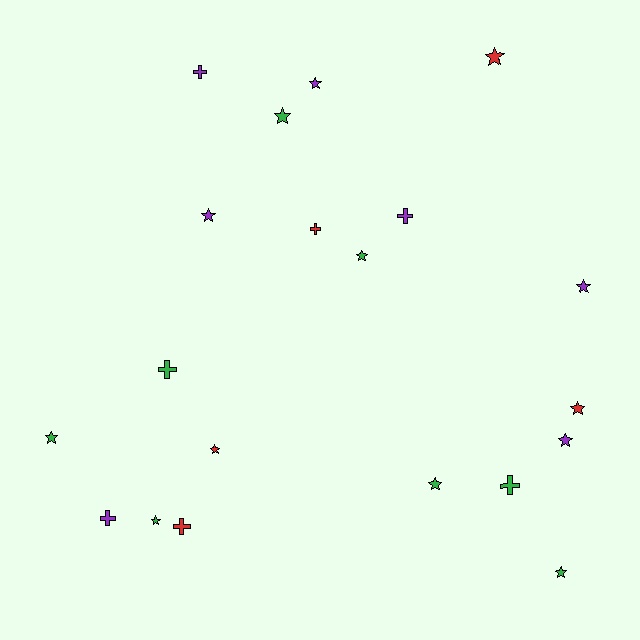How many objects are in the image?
There are 20 objects.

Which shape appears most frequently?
Star, with 13 objects.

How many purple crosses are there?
There are 3 purple crosses.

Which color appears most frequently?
Green, with 8 objects.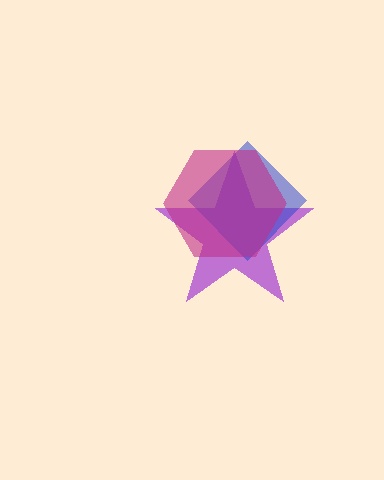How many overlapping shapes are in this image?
There are 3 overlapping shapes in the image.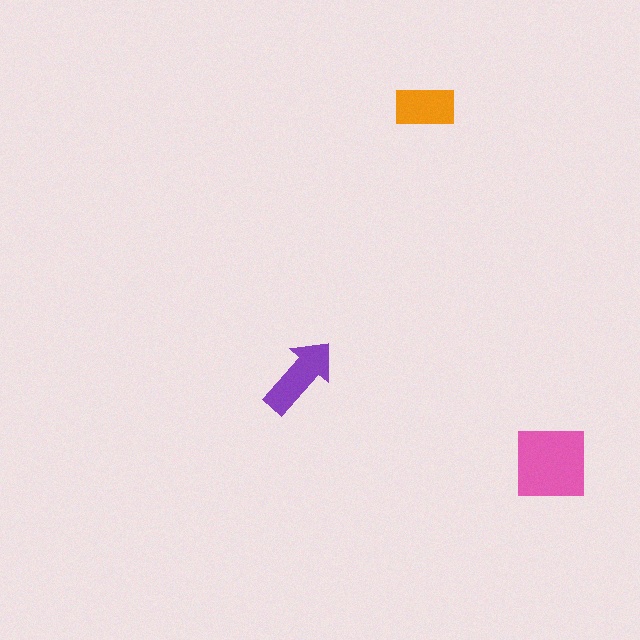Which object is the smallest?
The orange rectangle.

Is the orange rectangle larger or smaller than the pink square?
Smaller.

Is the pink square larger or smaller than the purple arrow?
Larger.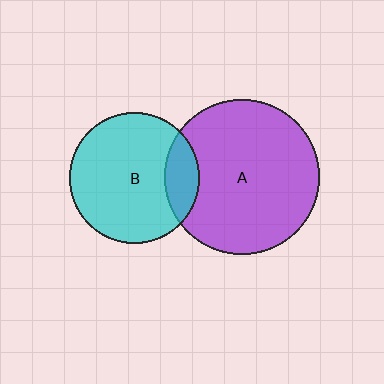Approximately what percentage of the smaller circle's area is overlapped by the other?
Approximately 15%.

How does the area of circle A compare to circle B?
Approximately 1.4 times.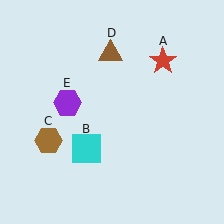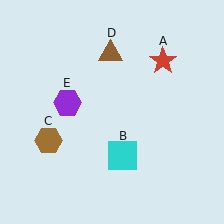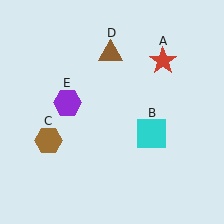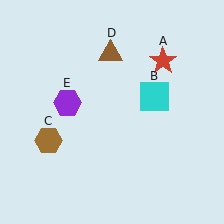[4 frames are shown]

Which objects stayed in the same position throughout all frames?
Red star (object A) and brown hexagon (object C) and brown triangle (object D) and purple hexagon (object E) remained stationary.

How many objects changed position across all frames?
1 object changed position: cyan square (object B).